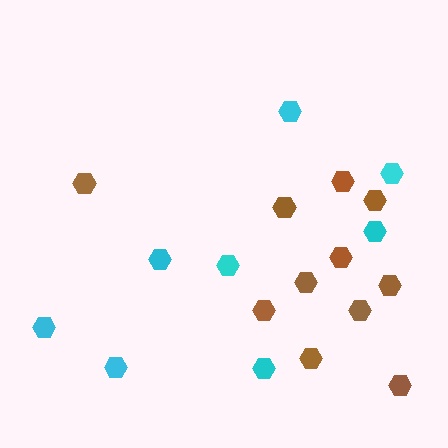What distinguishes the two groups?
There are 2 groups: one group of brown hexagons (11) and one group of cyan hexagons (8).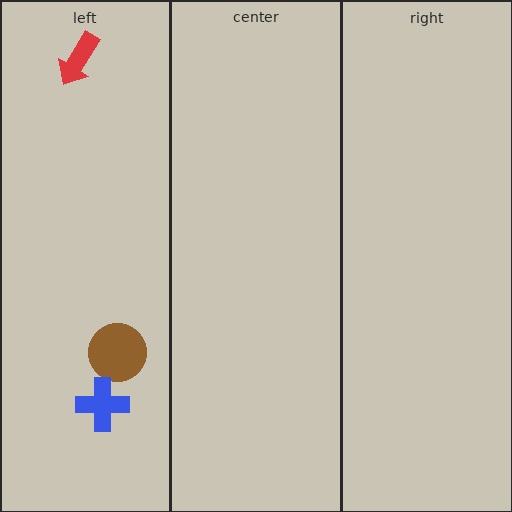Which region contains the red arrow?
The left region.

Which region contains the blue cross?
The left region.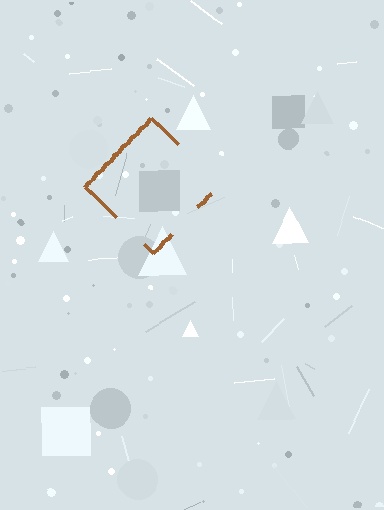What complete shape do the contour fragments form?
The contour fragments form a diamond.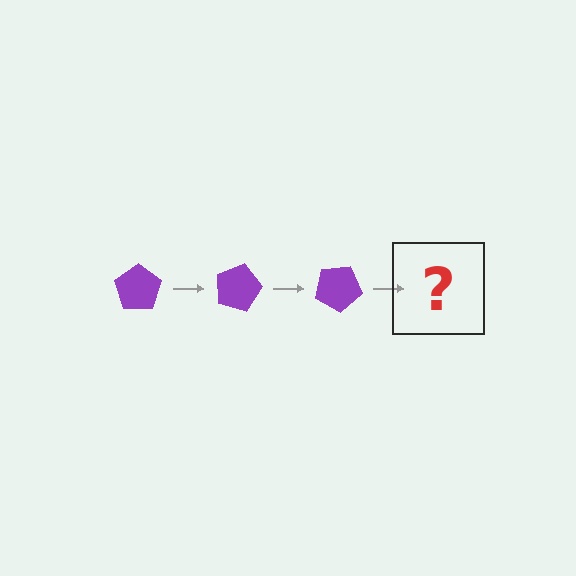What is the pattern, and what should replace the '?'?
The pattern is that the pentagon rotates 15 degrees each step. The '?' should be a purple pentagon rotated 45 degrees.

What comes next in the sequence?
The next element should be a purple pentagon rotated 45 degrees.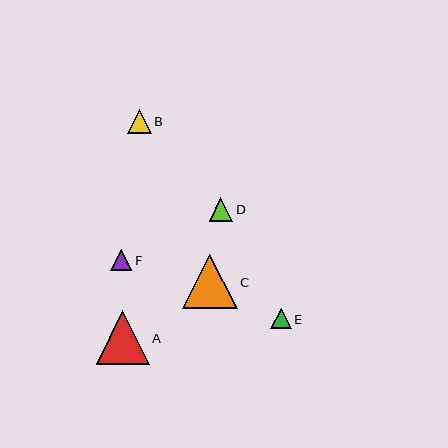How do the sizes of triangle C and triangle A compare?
Triangle C and triangle A are approximately the same size.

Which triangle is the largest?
Triangle C is the largest with a size of approximately 55 pixels.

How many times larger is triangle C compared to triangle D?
Triangle C is approximately 2.3 times the size of triangle D.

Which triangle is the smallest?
Triangle E is the smallest with a size of approximately 21 pixels.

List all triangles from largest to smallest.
From largest to smallest: C, A, D, B, F, E.